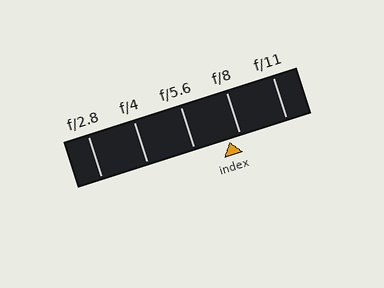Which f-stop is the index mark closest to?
The index mark is closest to f/8.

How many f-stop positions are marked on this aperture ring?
There are 5 f-stop positions marked.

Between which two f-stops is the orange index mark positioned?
The index mark is between f/5.6 and f/8.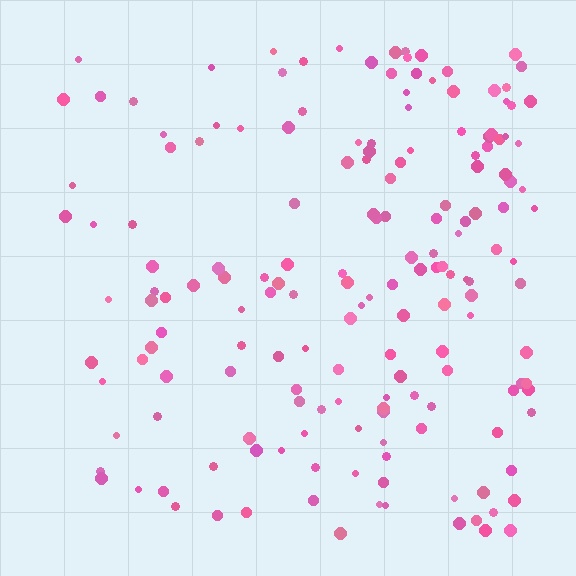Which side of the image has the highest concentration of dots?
The right.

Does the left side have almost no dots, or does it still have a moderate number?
Still a moderate number, just noticeably fewer than the right.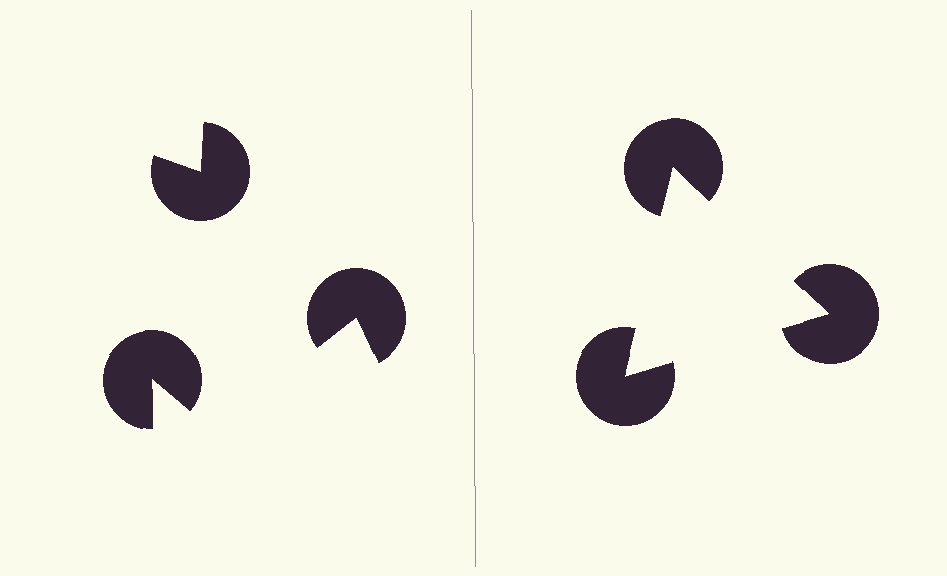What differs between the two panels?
The pac-man discs are positioned identically on both sides; only the wedge orientations differ. On the right they align to a triangle; on the left they are misaligned.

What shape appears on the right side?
An illusory triangle.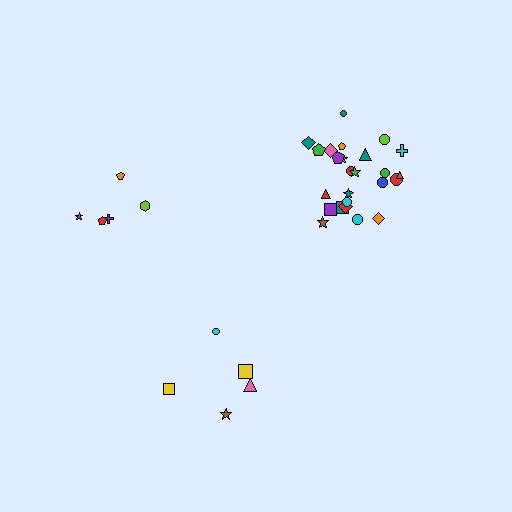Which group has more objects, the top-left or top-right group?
The top-right group.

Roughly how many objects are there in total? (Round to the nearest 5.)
Roughly 35 objects in total.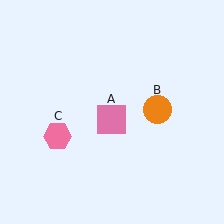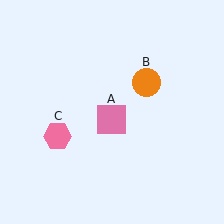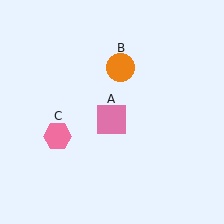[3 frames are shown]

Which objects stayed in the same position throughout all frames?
Pink square (object A) and pink hexagon (object C) remained stationary.